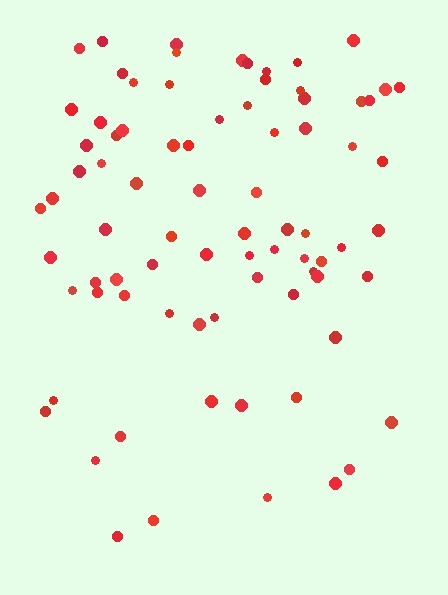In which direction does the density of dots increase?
From bottom to top, with the top side densest.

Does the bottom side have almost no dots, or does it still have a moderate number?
Still a moderate number, just noticeably fewer than the top.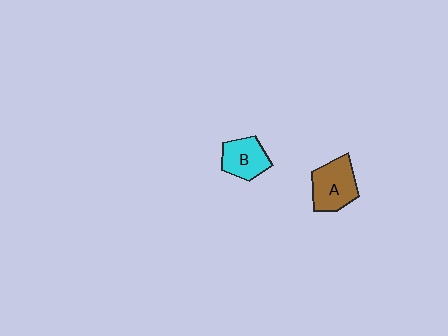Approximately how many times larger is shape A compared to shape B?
Approximately 1.3 times.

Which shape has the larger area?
Shape A (brown).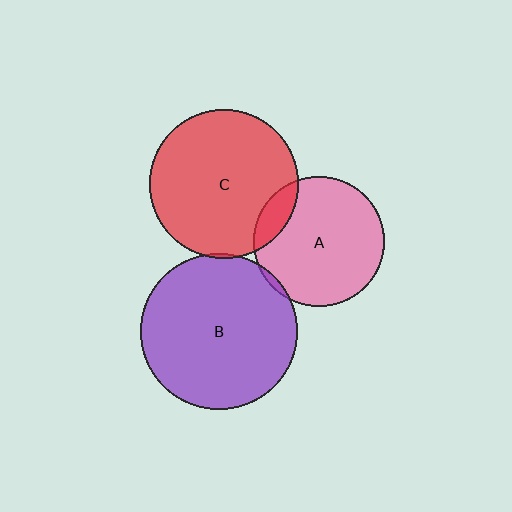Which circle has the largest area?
Circle B (purple).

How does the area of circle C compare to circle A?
Approximately 1.3 times.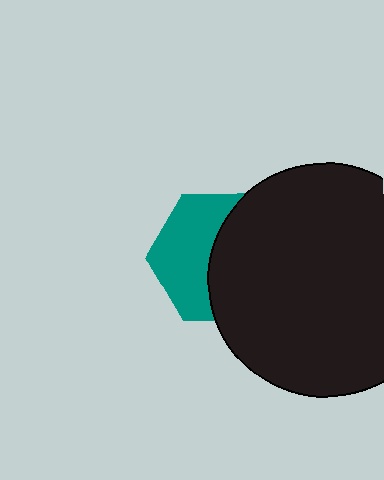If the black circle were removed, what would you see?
You would see the complete teal hexagon.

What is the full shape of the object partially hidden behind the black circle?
The partially hidden object is a teal hexagon.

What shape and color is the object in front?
The object in front is a black circle.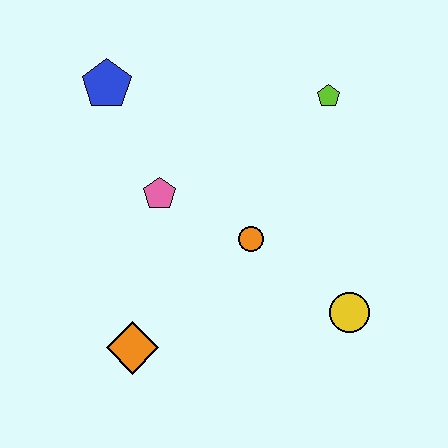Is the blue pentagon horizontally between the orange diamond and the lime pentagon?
No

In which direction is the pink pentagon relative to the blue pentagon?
The pink pentagon is below the blue pentagon.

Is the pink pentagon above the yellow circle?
Yes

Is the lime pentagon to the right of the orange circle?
Yes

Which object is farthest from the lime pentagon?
The orange diamond is farthest from the lime pentagon.